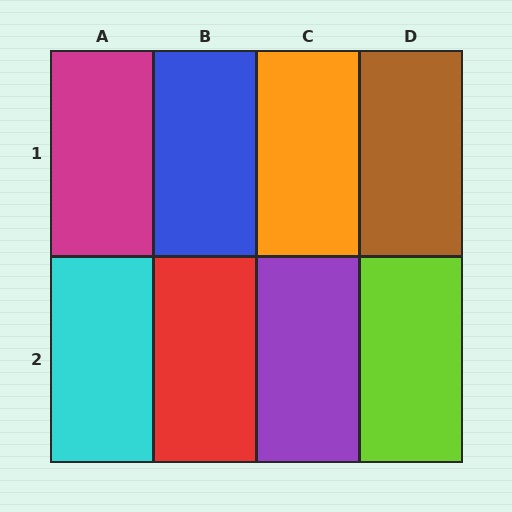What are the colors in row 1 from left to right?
Magenta, blue, orange, brown.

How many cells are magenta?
1 cell is magenta.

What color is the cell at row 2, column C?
Purple.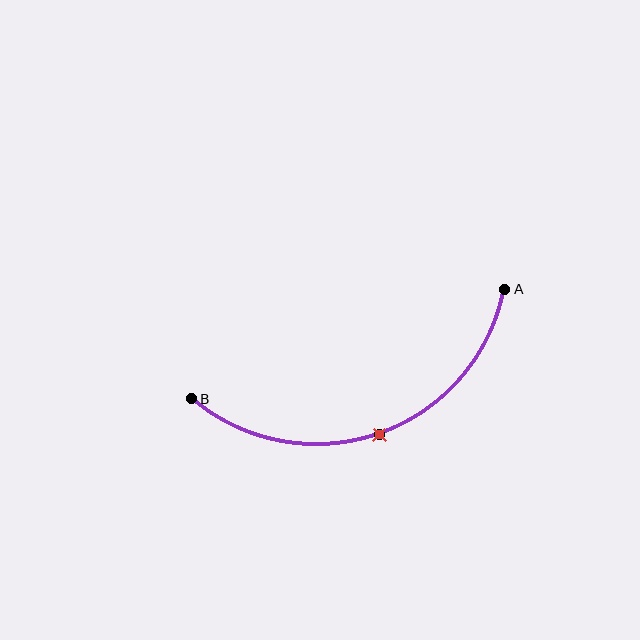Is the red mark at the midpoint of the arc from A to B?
Yes. The red mark lies on the arc at equal arc-length from both A and B — it is the arc midpoint.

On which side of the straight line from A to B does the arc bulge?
The arc bulges below the straight line connecting A and B.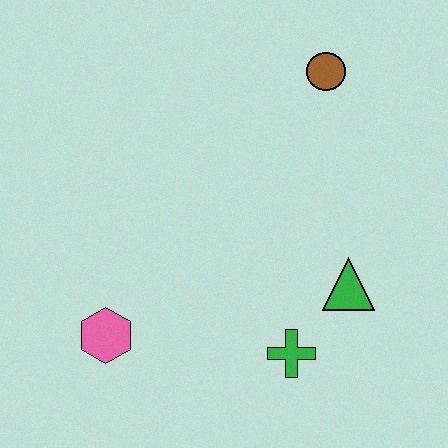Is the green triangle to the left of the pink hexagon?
No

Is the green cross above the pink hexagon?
No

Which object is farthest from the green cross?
The brown circle is farthest from the green cross.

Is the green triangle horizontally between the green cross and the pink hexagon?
No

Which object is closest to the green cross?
The green triangle is closest to the green cross.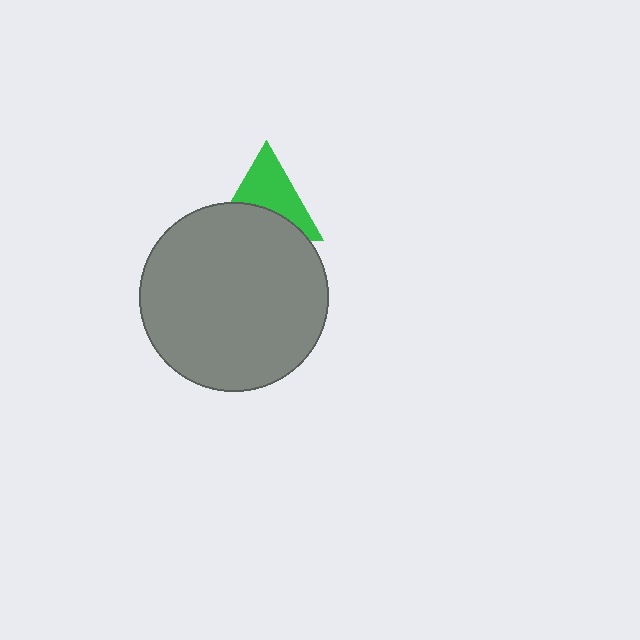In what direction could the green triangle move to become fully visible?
The green triangle could move up. That would shift it out from behind the gray circle entirely.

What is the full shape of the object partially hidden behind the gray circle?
The partially hidden object is a green triangle.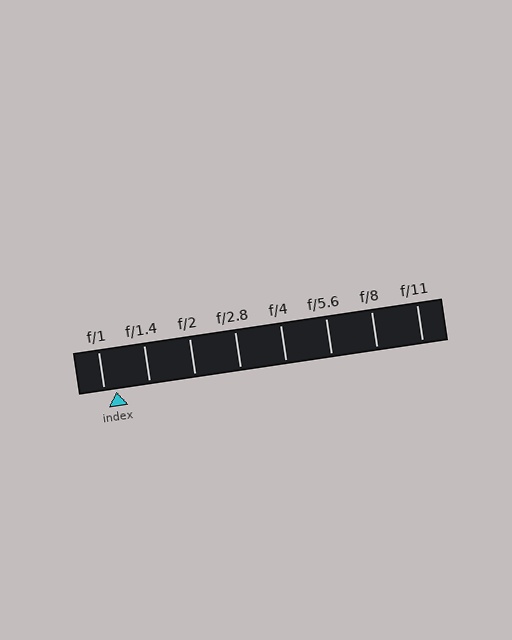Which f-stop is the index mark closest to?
The index mark is closest to f/1.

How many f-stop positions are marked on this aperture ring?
There are 8 f-stop positions marked.